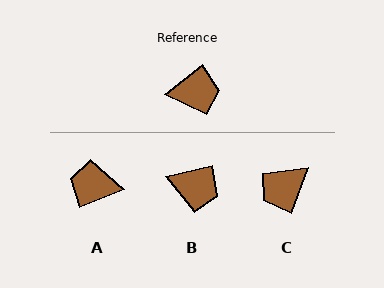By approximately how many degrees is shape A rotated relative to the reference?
Approximately 163 degrees counter-clockwise.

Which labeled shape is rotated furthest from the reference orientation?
A, about 163 degrees away.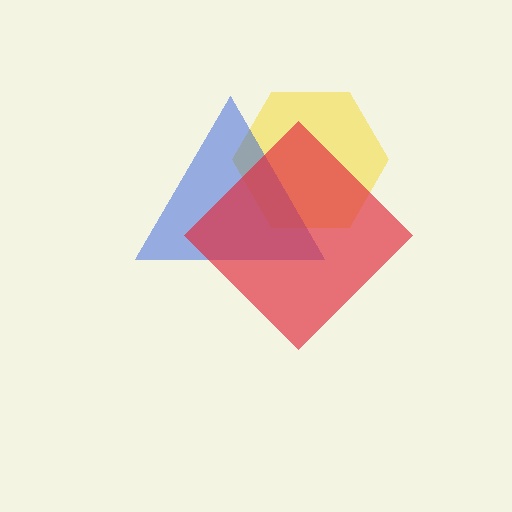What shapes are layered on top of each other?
The layered shapes are: a yellow hexagon, a blue triangle, a red diamond.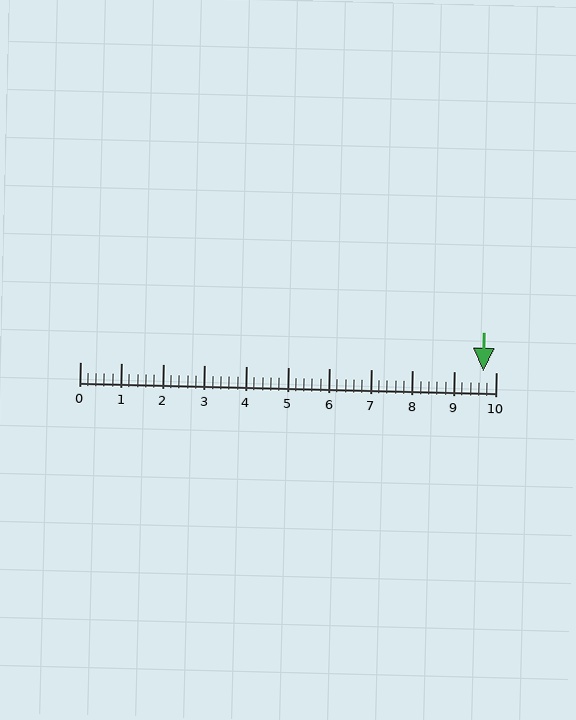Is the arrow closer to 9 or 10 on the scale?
The arrow is closer to 10.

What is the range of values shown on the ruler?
The ruler shows values from 0 to 10.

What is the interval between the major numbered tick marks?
The major tick marks are spaced 1 units apart.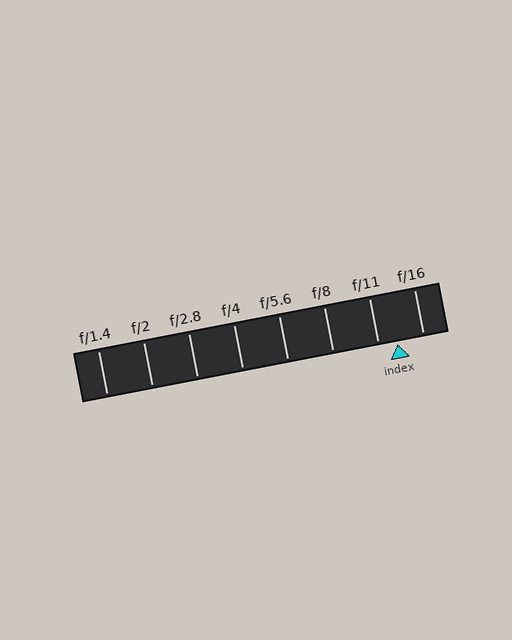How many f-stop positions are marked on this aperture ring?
There are 8 f-stop positions marked.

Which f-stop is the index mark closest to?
The index mark is closest to f/11.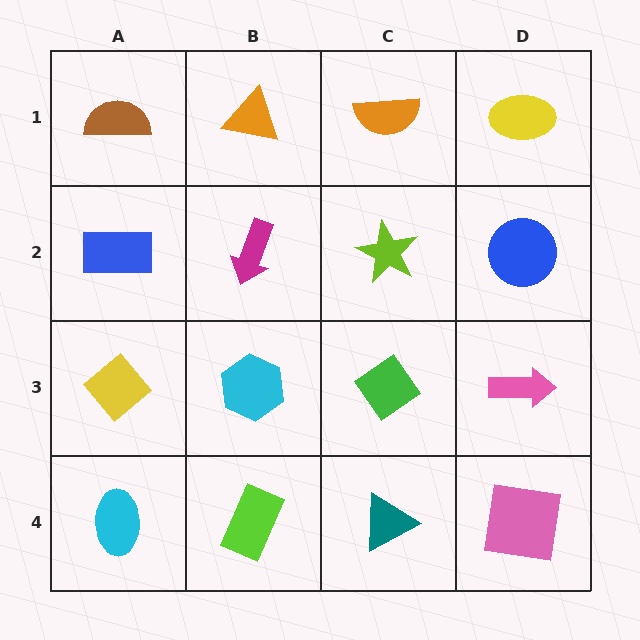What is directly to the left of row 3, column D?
A green diamond.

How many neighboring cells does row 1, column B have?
3.